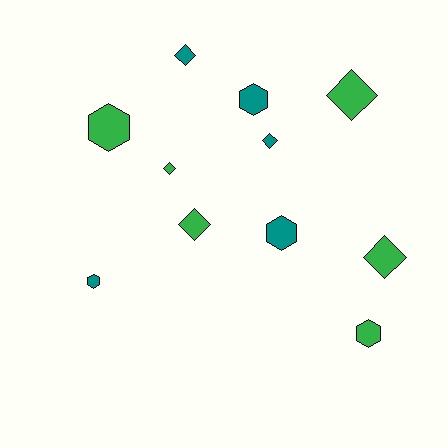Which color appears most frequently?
Green, with 6 objects.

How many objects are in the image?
There are 11 objects.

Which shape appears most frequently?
Diamond, with 6 objects.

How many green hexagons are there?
There are 2 green hexagons.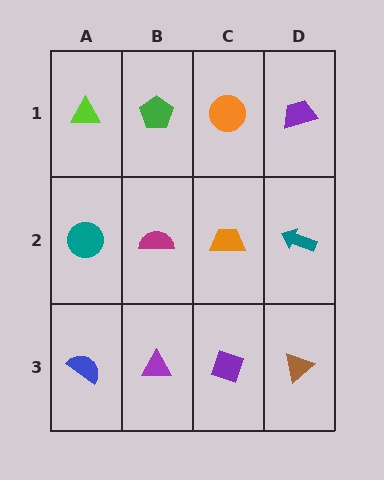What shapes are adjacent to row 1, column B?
A magenta semicircle (row 2, column B), a lime triangle (row 1, column A), an orange circle (row 1, column C).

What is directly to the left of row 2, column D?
An orange trapezoid.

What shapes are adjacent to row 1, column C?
An orange trapezoid (row 2, column C), a green pentagon (row 1, column B), a purple trapezoid (row 1, column D).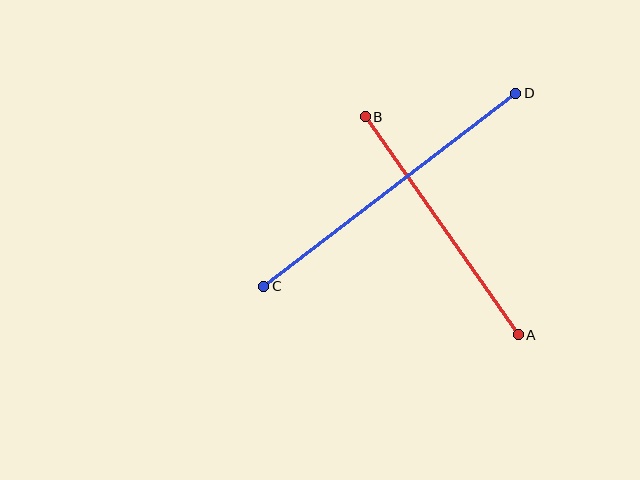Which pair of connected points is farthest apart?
Points C and D are farthest apart.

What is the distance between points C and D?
The distance is approximately 318 pixels.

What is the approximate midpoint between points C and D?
The midpoint is at approximately (390, 190) pixels.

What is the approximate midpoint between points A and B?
The midpoint is at approximately (442, 226) pixels.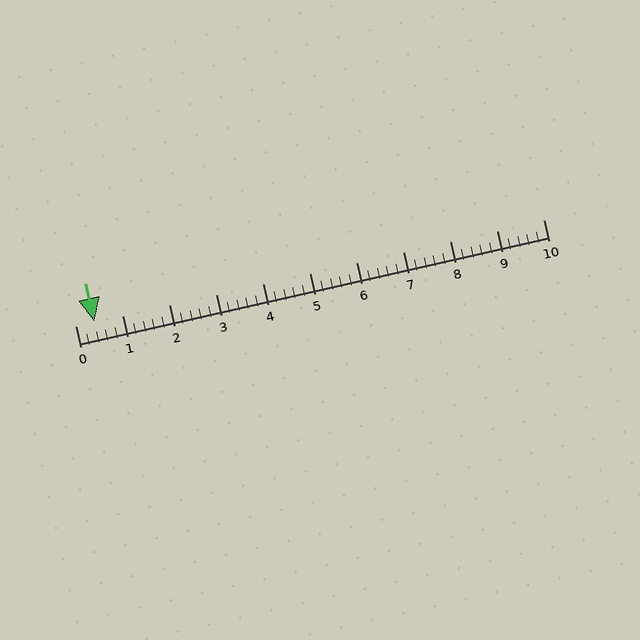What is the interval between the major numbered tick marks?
The major tick marks are spaced 1 units apart.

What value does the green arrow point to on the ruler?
The green arrow points to approximately 0.4.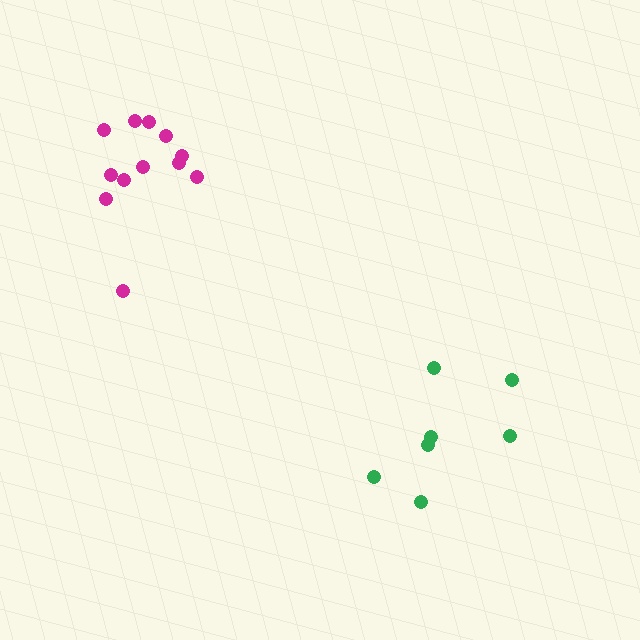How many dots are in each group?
Group 1: 7 dots, Group 2: 12 dots (19 total).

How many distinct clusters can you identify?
There are 2 distinct clusters.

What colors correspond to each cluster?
The clusters are colored: green, magenta.